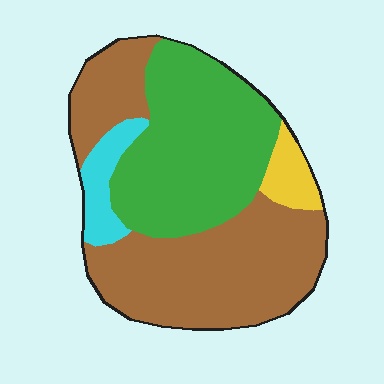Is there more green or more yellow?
Green.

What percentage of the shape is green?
Green covers roughly 40% of the shape.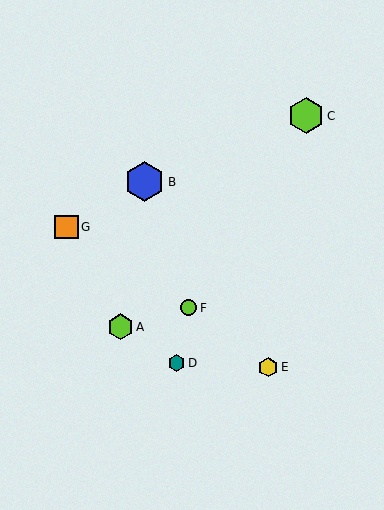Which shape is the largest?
The blue hexagon (labeled B) is the largest.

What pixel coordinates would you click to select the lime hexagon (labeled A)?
Click at (120, 327) to select the lime hexagon A.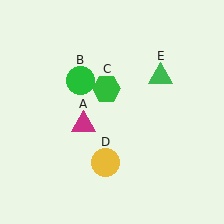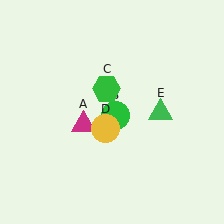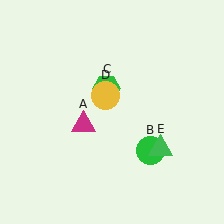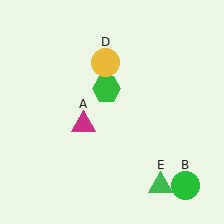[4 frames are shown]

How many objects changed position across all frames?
3 objects changed position: green circle (object B), yellow circle (object D), green triangle (object E).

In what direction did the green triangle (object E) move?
The green triangle (object E) moved down.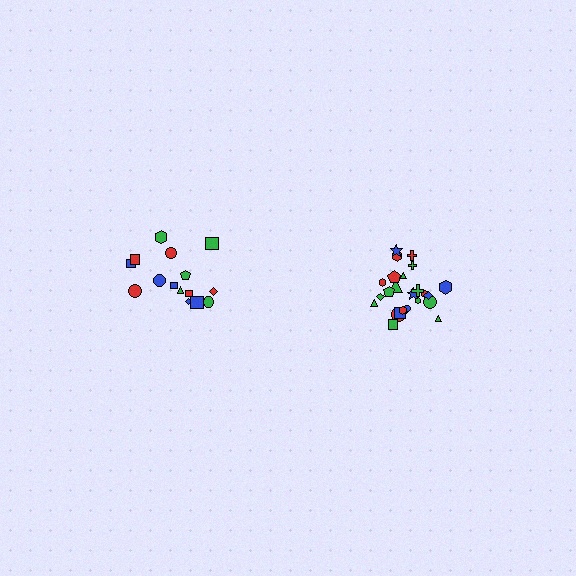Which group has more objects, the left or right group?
The right group.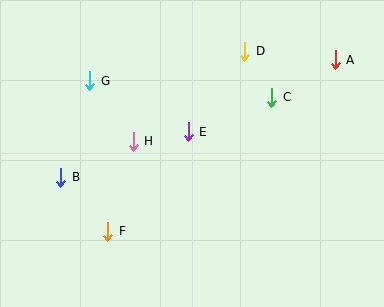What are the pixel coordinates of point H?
Point H is at (133, 141).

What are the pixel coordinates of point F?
Point F is at (108, 231).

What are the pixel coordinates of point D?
Point D is at (245, 51).